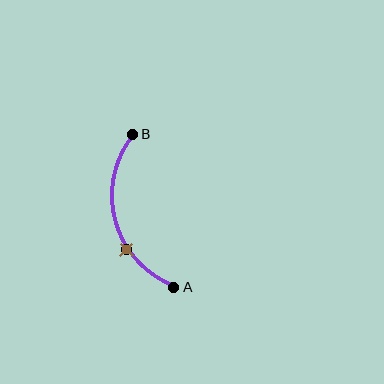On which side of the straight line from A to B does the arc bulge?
The arc bulges to the left of the straight line connecting A and B.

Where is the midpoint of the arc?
The arc midpoint is the point on the curve farthest from the straight line joining A and B. It sits to the left of that line.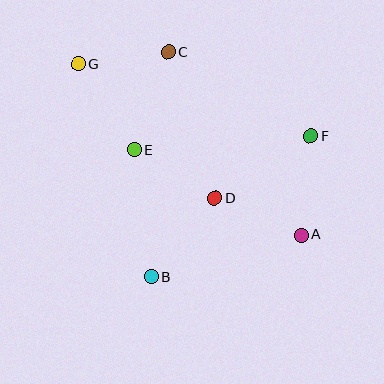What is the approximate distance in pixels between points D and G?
The distance between D and G is approximately 192 pixels.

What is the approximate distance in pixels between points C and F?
The distance between C and F is approximately 165 pixels.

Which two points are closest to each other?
Points C and G are closest to each other.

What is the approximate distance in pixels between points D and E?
The distance between D and E is approximately 94 pixels.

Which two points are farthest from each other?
Points A and G are farthest from each other.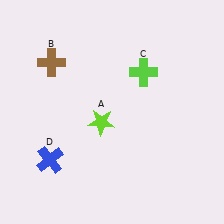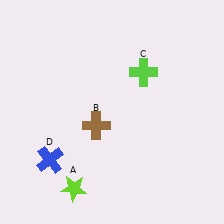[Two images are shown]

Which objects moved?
The objects that moved are: the lime star (A), the brown cross (B).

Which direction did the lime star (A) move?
The lime star (A) moved down.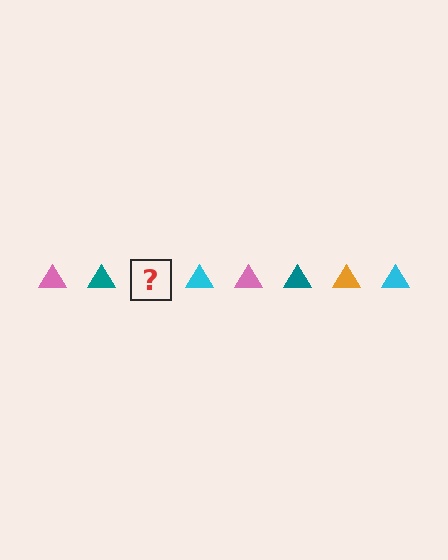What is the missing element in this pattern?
The missing element is an orange triangle.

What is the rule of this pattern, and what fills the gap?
The rule is that the pattern cycles through pink, teal, orange, cyan triangles. The gap should be filled with an orange triangle.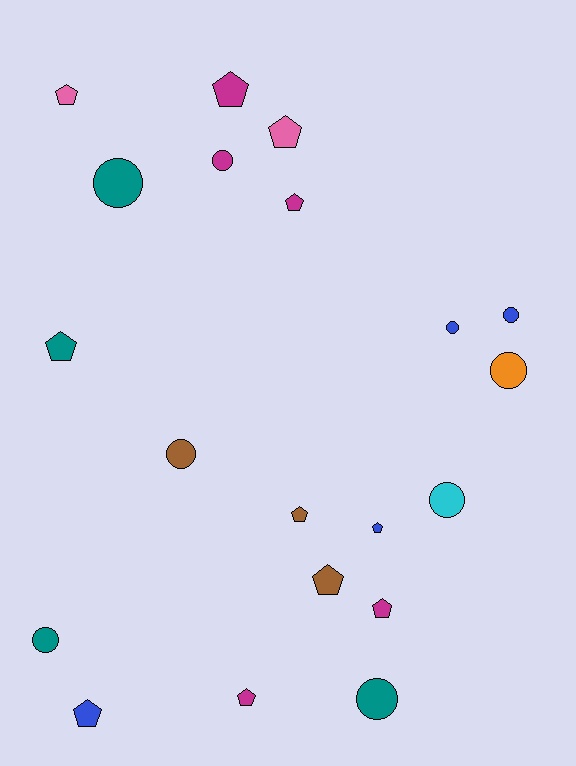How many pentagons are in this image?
There are 11 pentagons.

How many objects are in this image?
There are 20 objects.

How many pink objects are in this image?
There are 2 pink objects.